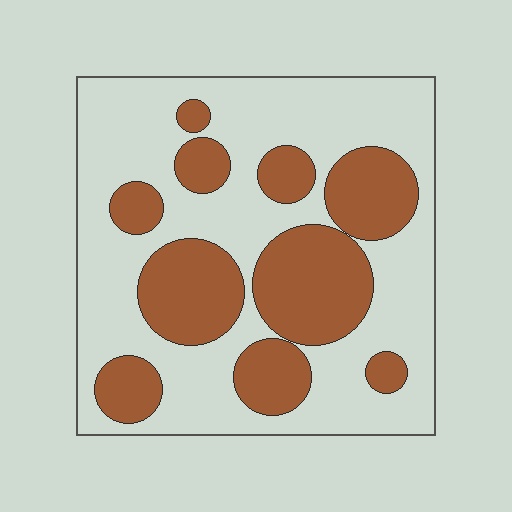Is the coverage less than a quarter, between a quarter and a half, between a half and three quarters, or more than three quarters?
Between a quarter and a half.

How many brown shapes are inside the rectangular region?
10.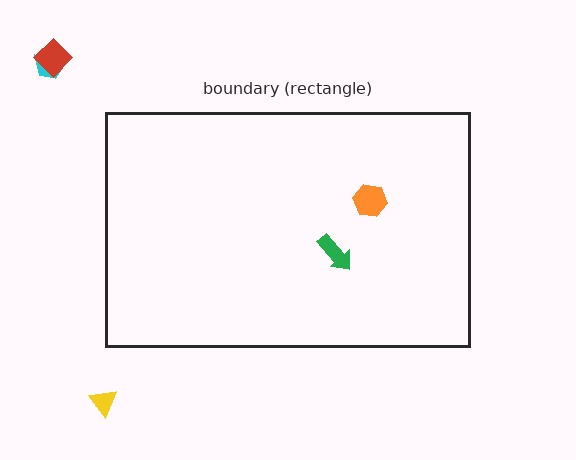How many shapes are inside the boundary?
2 inside, 3 outside.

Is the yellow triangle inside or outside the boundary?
Outside.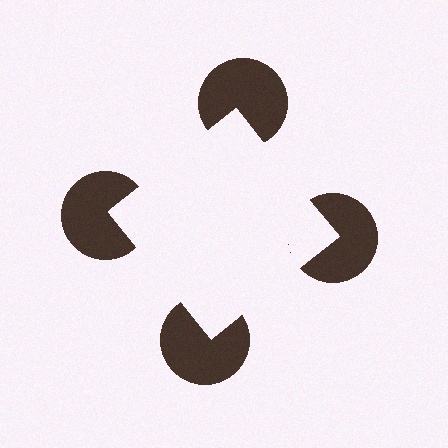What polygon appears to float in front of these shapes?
An illusory square — its edges are inferred from the aligned wedge cuts in the pac-man discs, not physically drawn.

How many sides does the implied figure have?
4 sides.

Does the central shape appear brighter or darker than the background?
It typically appears slightly brighter than the background, even though no actual brightness change is drawn.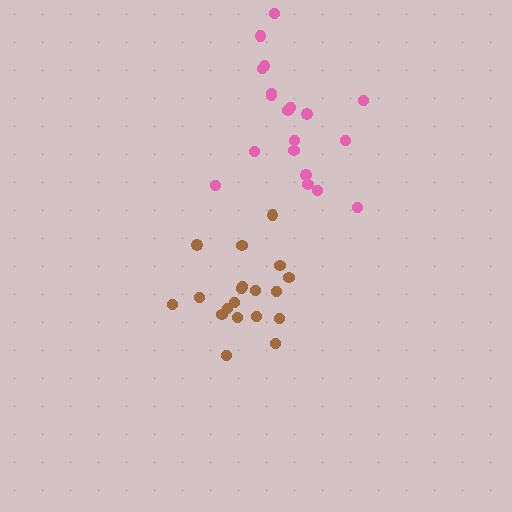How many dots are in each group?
Group 1: 19 dots, Group 2: 19 dots (38 total).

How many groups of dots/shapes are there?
There are 2 groups.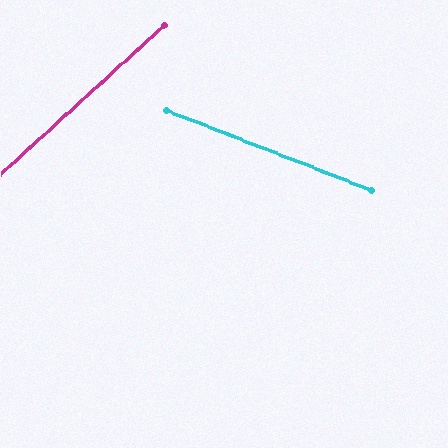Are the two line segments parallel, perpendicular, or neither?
Neither parallel nor perpendicular — they differ by about 63°.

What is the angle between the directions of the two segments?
Approximately 63 degrees.